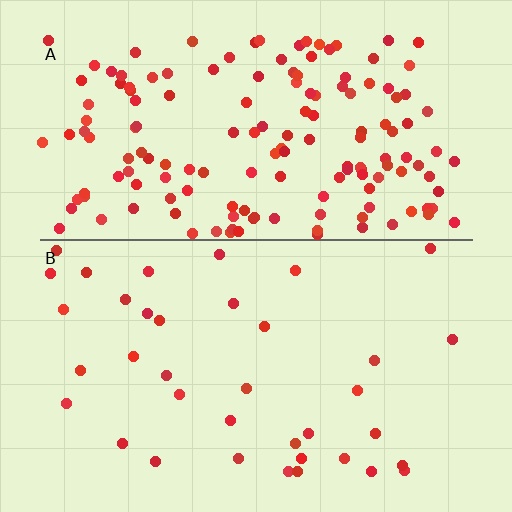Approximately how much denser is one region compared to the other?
Approximately 4.2× — region A over region B.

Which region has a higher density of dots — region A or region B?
A (the top).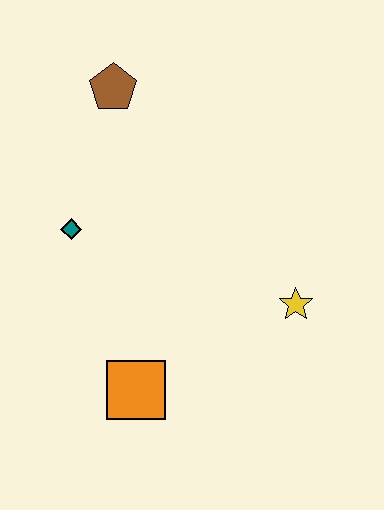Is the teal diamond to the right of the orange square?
No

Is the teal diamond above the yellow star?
Yes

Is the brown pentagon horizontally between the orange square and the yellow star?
No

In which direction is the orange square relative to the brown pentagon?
The orange square is below the brown pentagon.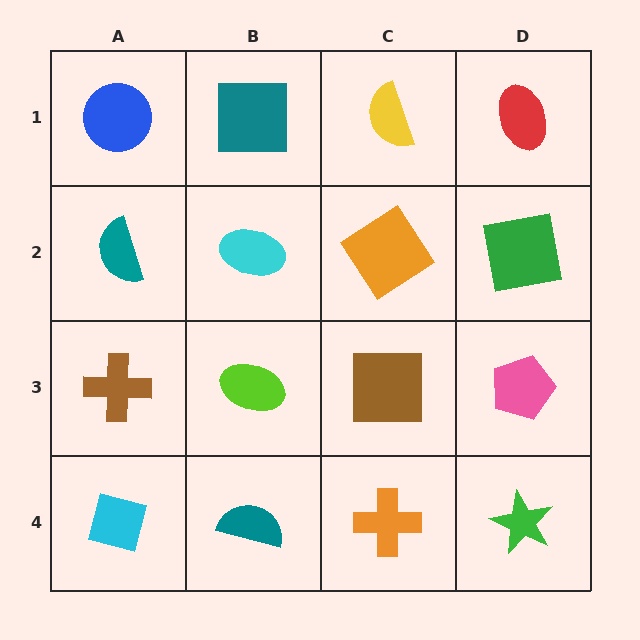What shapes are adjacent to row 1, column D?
A green square (row 2, column D), a yellow semicircle (row 1, column C).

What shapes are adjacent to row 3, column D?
A green square (row 2, column D), a green star (row 4, column D), a brown square (row 3, column C).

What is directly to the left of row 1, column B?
A blue circle.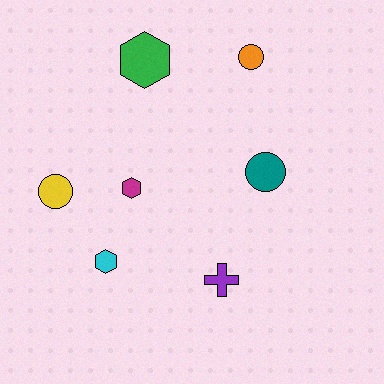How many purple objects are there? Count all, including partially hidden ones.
There is 1 purple object.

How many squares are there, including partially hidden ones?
There are no squares.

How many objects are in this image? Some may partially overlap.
There are 7 objects.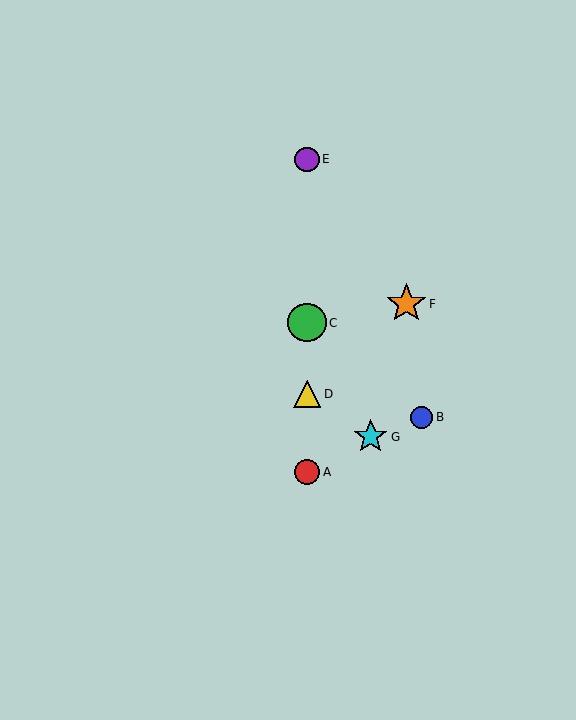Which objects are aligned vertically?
Objects A, C, D, E are aligned vertically.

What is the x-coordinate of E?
Object E is at x≈307.